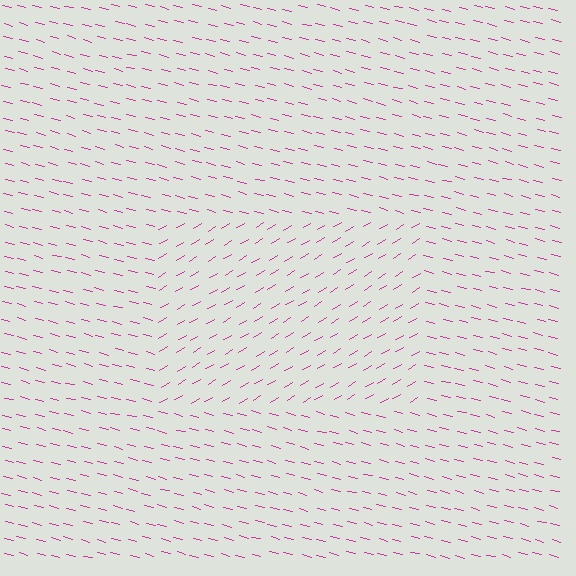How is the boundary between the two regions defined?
The boundary is defined purely by a change in line orientation (approximately 45 degrees difference). All lines are the same color and thickness.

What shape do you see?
I see a rectangle.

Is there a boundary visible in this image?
Yes, there is a texture boundary formed by a change in line orientation.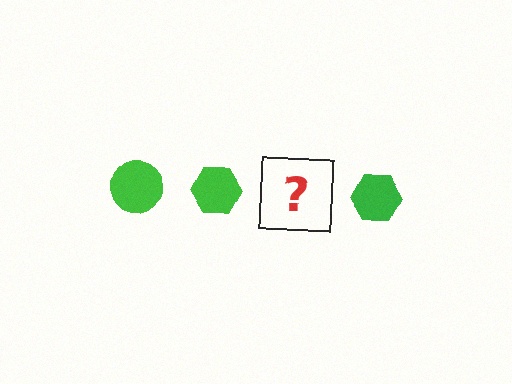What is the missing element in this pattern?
The missing element is a green circle.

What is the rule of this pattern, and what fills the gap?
The rule is that the pattern cycles through circle, hexagon shapes in green. The gap should be filled with a green circle.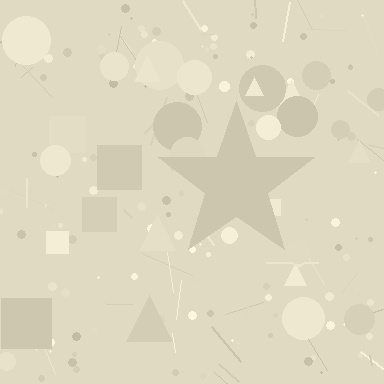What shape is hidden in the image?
A star is hidden in the image.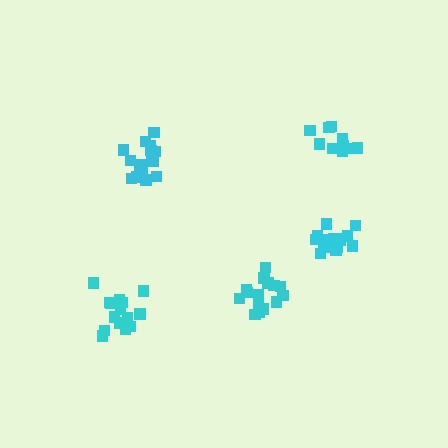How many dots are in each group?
Group 1: 15 dots, Group 2: 16 dots, Group 3: 15 dots, Group 4: 15 dots, Group 5: 10 dots (71 total).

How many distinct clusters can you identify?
There are 5 distinct clusters.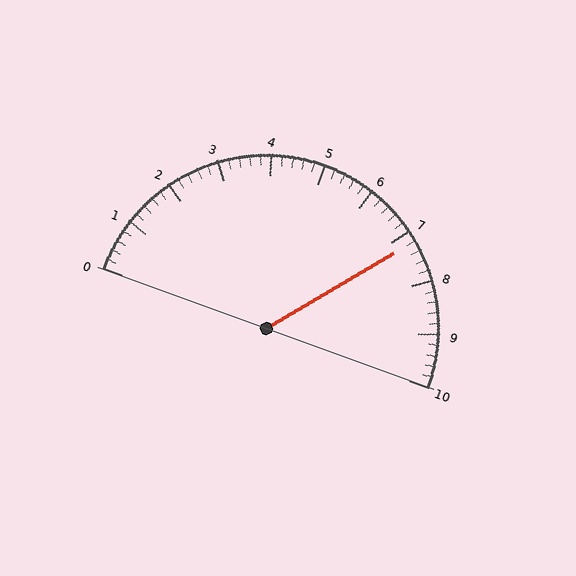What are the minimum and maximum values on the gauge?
The gauge ranges from 0 to 10.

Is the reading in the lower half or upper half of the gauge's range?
The reading is in the upper half of the range (0 to 10).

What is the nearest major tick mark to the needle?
The nearest major tick mark is 7.